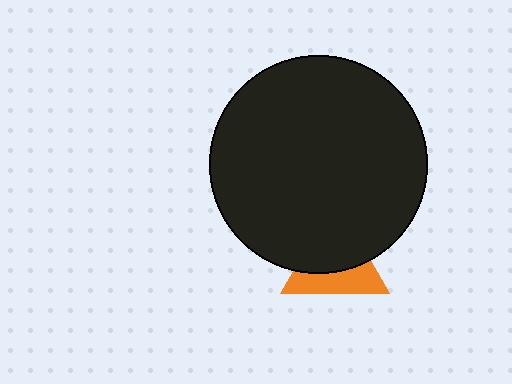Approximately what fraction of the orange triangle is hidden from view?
Roughly 57% of the orange triangle is hidden behind the black circle.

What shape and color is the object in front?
The object in front is a black circle.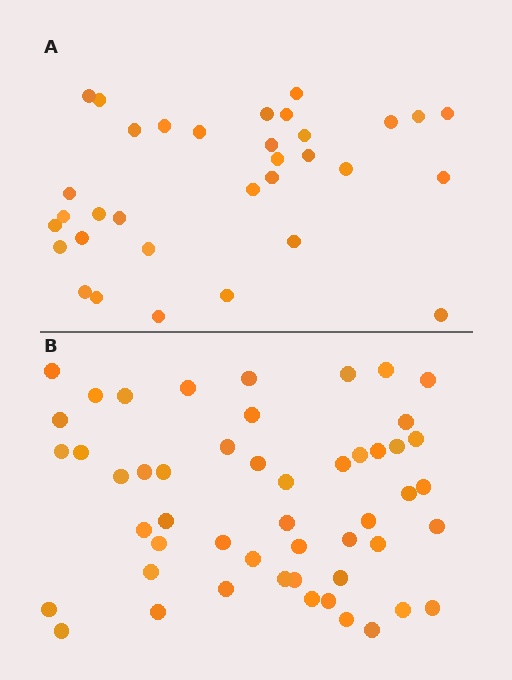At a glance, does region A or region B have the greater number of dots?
Region B (the bottom region) has more dots.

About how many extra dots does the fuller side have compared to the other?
Region B has approximately 20 more dots than region A.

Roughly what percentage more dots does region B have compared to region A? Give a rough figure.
About 55% more.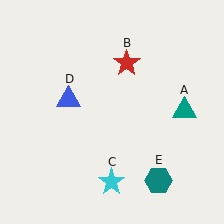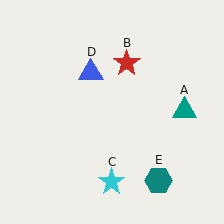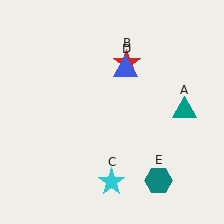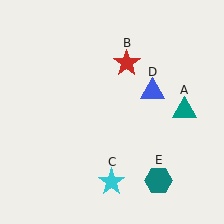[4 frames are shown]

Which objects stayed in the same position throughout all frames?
Teal triangle (object A) and red star (object B) and cyan star (object C) and teal hexagon (object E) remained stationary.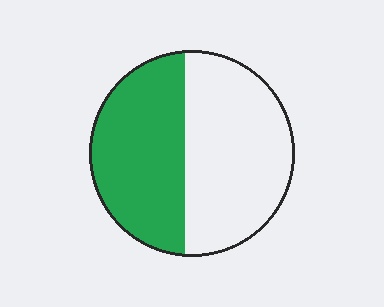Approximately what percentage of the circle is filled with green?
Approximately 45%.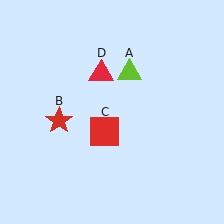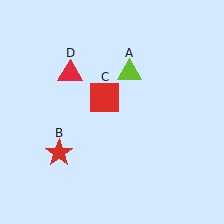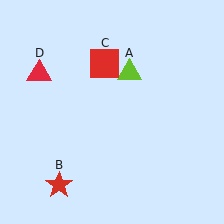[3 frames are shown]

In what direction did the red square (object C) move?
The red square (object C) moved up.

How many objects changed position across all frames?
3 objects changed position: red star (object B), red square (object C), red triangle (object D).